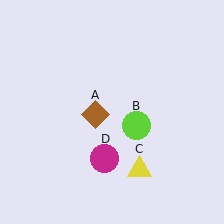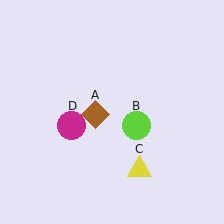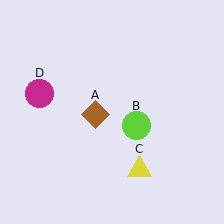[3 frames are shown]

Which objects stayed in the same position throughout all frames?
Brown diamond (object A) and lime circle (object B) and yellow triangle (object C) remained stationary.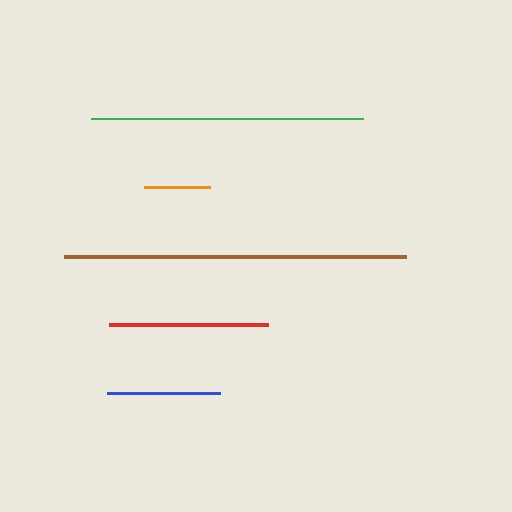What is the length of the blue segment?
The blue segment is approximately 113 pixels long.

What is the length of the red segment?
The red segment is approximately 159 pixels long.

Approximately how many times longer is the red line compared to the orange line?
The red line is approximately 2.4 times the length of the orange line.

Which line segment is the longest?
The brown line is the longest at approximately 342 pixels.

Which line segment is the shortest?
The orange line is the shortest at approximately 66 pixels.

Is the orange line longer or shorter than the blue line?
The blue line is longer than the orange line.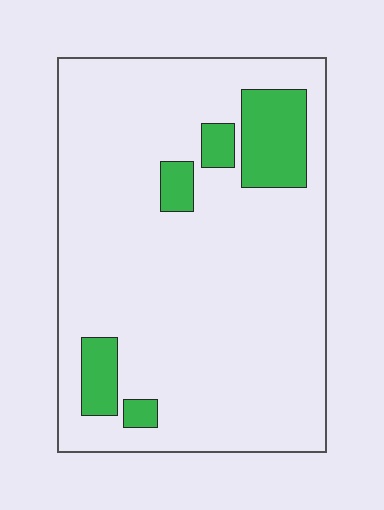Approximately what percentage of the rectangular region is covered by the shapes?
Approximately 15%.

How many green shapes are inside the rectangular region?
5.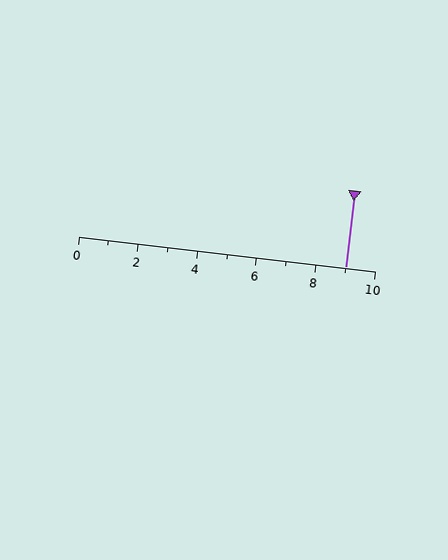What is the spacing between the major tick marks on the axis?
The major ticks are spaced 2 apart.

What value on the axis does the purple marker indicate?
The marker indicates approximately 9.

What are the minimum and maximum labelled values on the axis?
The axis runs from 0 to 10.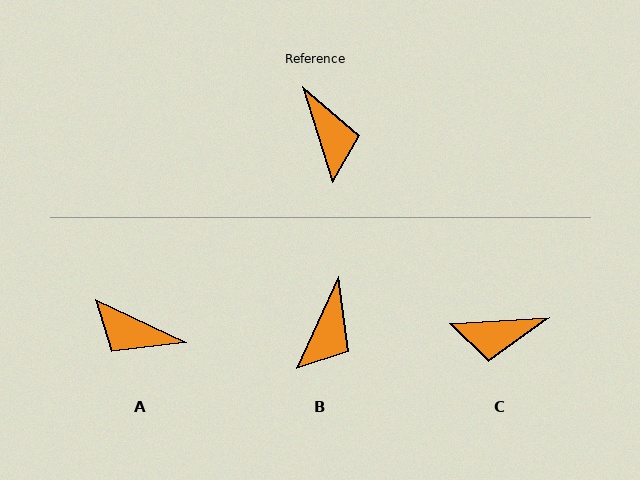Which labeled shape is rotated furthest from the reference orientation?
A, about 133 degrees away.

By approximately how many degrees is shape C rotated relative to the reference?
Approximately 104 degrees clockwise.